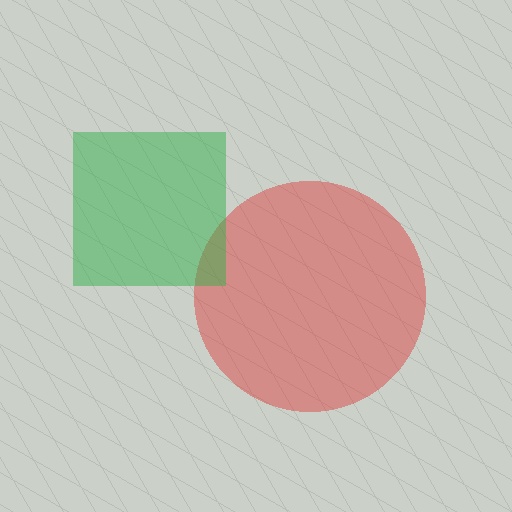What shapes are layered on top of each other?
The layered shapes are: a red circle, a green square.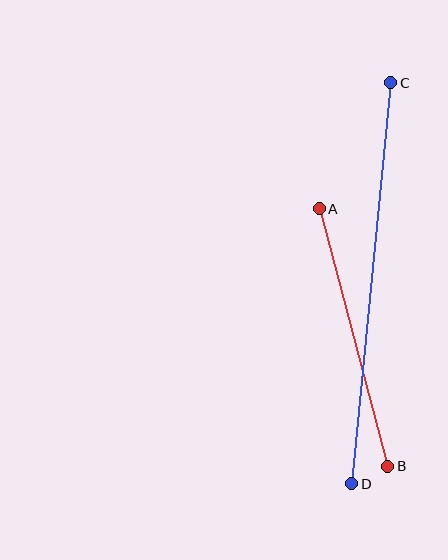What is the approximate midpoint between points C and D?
The midpoint is at approximately (371, 283) pixels.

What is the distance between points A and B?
The distance is approximately 267 pixels.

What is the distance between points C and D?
The distance is approximately 403 pixels.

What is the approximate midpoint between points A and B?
The midpoint is at approximately (353, 338) pixels.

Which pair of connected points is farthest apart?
Points C and D are farthest apart.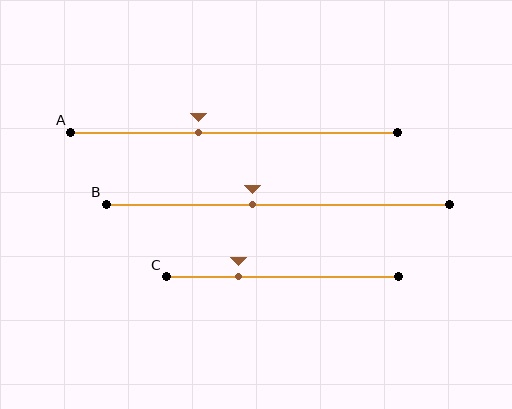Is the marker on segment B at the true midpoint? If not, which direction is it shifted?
No, the marker on segment B is shifted to the left by about 7% of the segment length.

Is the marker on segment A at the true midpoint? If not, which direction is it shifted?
No, the marker on segment A is shifted to the left by about 11% of the segment length.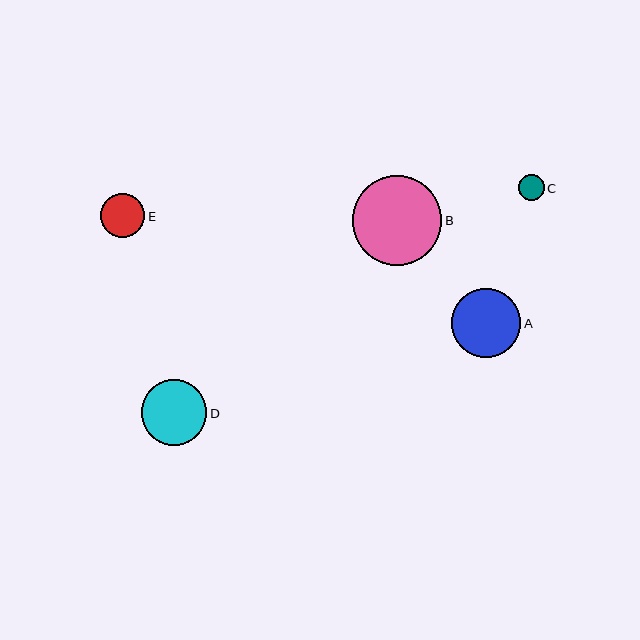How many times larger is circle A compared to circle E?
Circle A is approximately 1.6 times the size of circle E.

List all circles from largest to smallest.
From largest to smallest: B, A, D, E, C.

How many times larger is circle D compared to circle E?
Circle D is approximately 1.5 times the size of circle E.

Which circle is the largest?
Circle B is the largest with a size of approximately 89 pixels.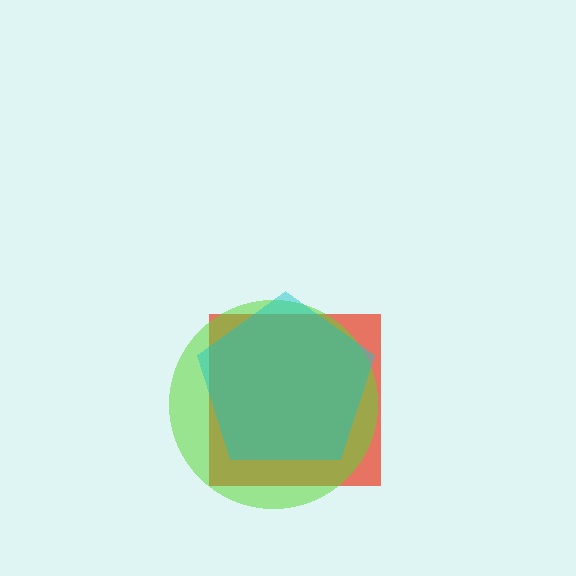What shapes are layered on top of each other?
The layered shapes are: a red square, a lime circle, a cyan pentagon.